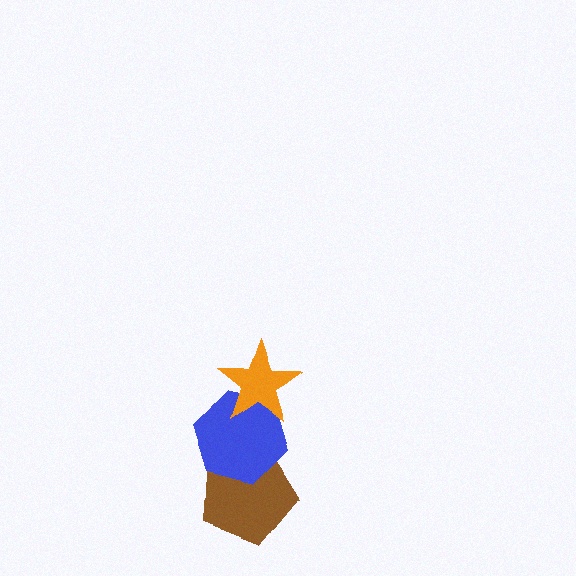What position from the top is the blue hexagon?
The blue hexagon is 2nd from the top.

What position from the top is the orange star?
The orange star is 1st from the top.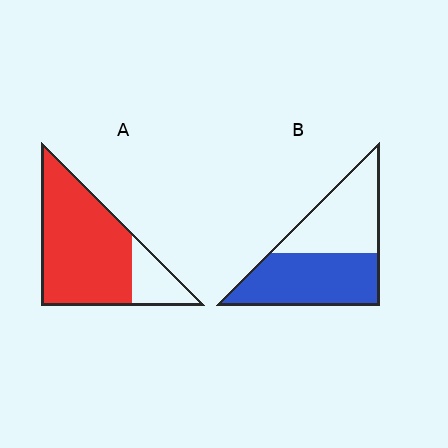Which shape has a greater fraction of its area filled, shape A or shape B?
Shape A.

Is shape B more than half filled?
Yes.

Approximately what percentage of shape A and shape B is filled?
A is approximately 80% and B is approximately 55%.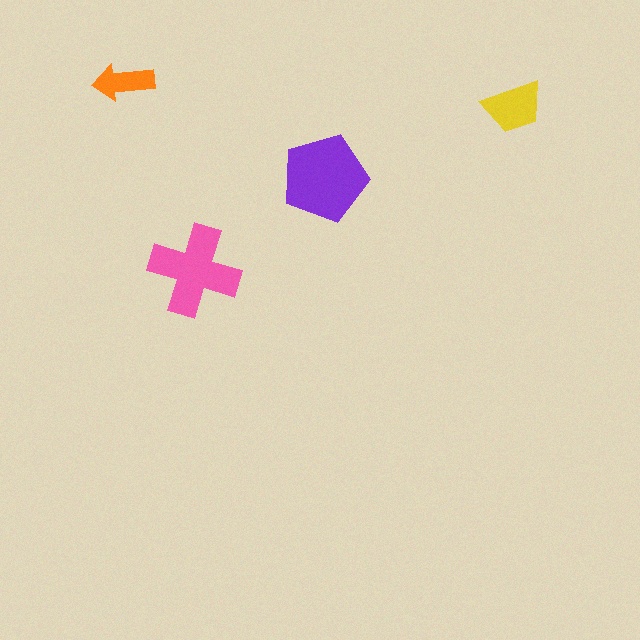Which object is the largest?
The purple pentagon.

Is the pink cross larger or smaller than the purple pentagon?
Smaller.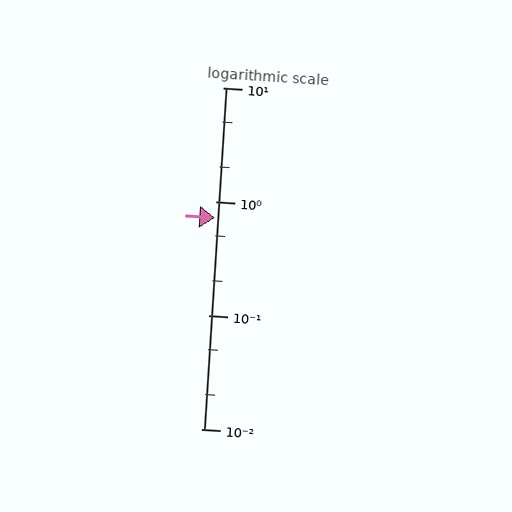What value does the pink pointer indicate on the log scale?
The pointer indicates approximately 0.72.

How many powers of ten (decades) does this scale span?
The scale spans 3 decades, from 0.01 to 10.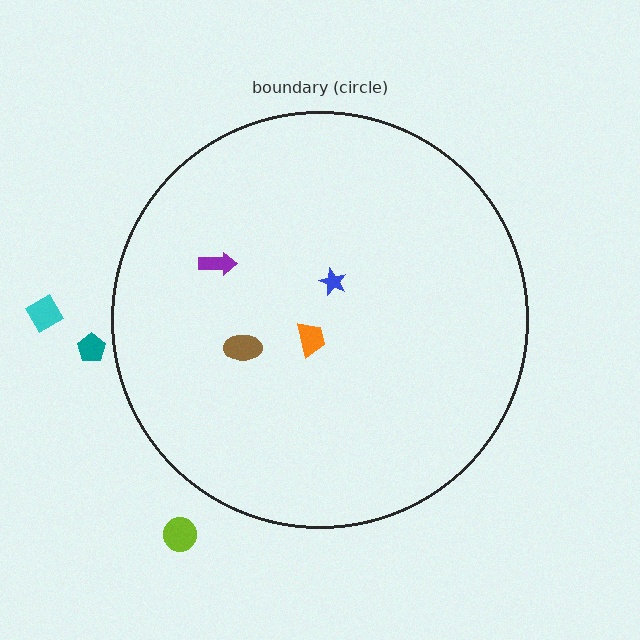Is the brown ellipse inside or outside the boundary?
Inside.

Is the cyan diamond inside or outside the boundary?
Outside.